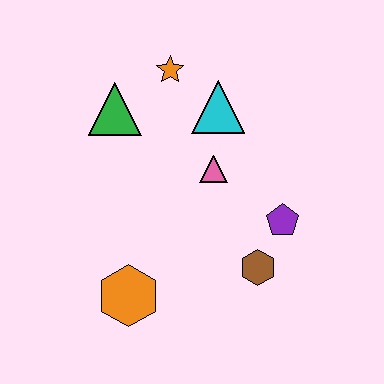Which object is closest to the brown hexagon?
The purple pentagon is closest to the brown hexagon.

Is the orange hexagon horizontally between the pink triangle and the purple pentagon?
No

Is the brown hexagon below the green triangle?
Yes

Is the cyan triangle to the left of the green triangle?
No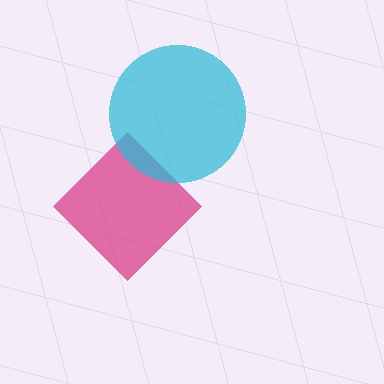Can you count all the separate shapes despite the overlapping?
Yes, there are 2 separate shapes.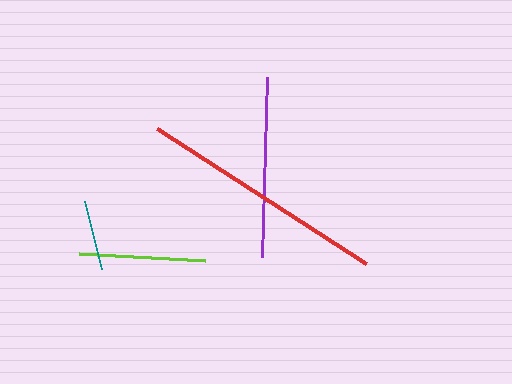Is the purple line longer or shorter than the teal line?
The purple line is longer than the teal line.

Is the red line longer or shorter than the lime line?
The red line is longer than the lime line.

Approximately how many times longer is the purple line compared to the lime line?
The purple line is approximately 1.4 times the length of the lime line.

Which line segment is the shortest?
The teal line is the shortest at approximately 70 pixels.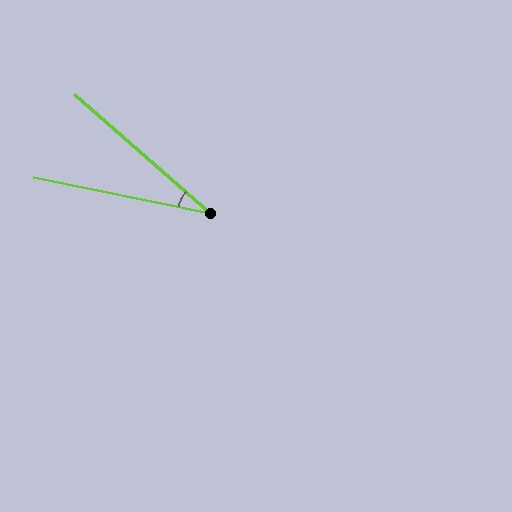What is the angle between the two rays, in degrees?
Approximately 30 degrees.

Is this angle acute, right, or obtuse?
It is acute.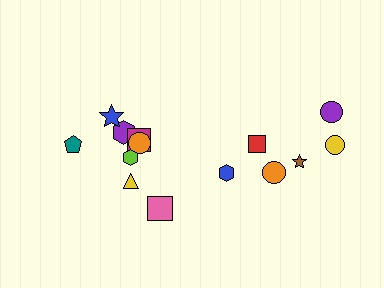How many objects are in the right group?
There are 6 objects.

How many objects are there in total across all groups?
There are 14 objects.